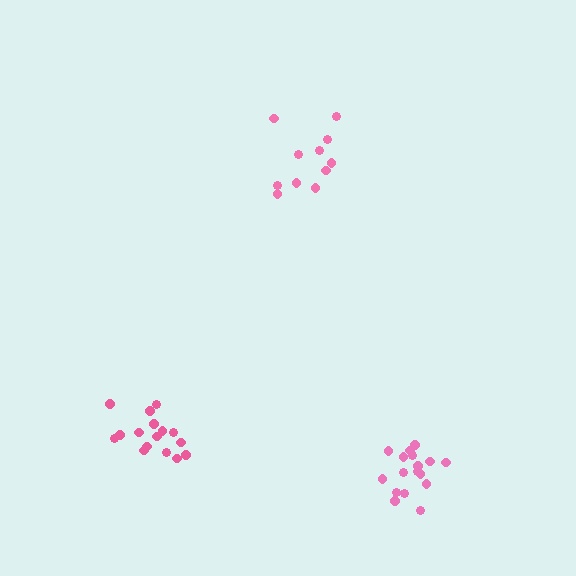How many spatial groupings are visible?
There are 3 spatial groupings.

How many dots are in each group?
Group 1: 16 dots, Group 2: 11 dots, Group 3: 17 dots (44 total).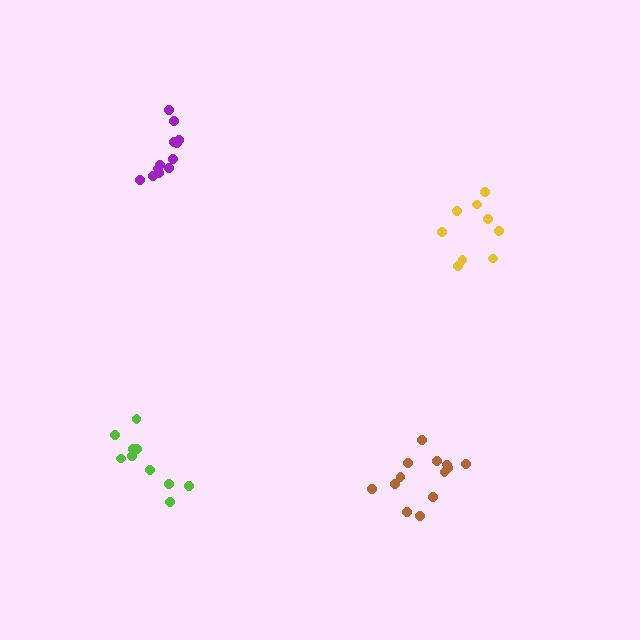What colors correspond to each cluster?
The clusters are colored: yellow, purple, brown, lime.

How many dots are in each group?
Group 1: 9 dots, Group 2: 12 dots, Group 3: 13 dots, Group 4: 10 dots (44 total).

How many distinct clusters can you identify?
There are 4 distinct clusters.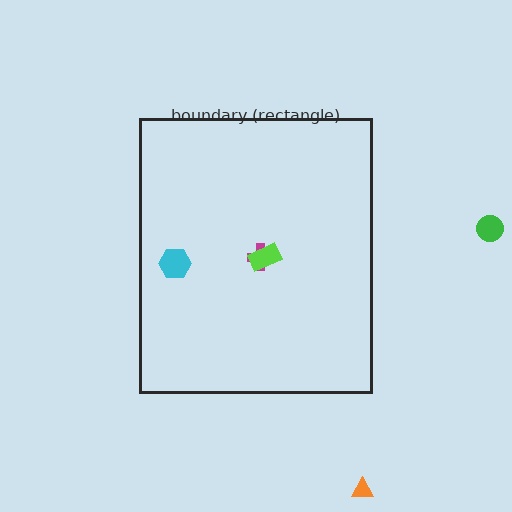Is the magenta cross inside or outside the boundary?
Inside.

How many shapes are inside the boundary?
3 inside, 2 outside.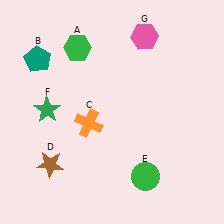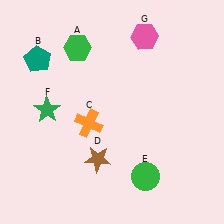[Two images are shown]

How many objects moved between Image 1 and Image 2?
1 object moved between the two images.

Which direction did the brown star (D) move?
The brown star (D) moved right.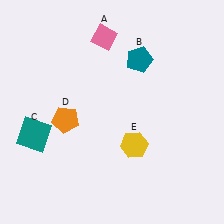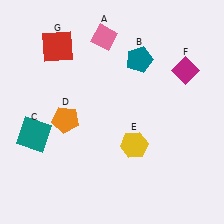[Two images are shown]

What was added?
A magenta diamond (F), a red square (G) were added in Image 2.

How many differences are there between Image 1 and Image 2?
There are 2 differences between the two images.